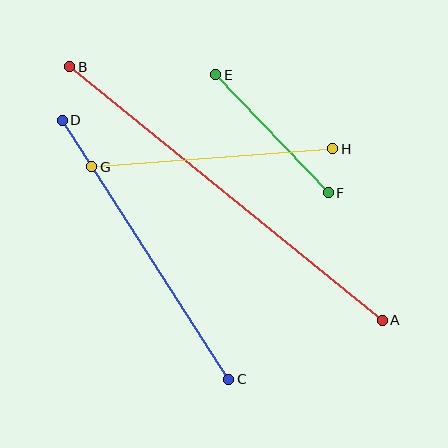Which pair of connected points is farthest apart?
Points A and B are farthest apart.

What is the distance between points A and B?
The distance is approximately 402 pixels.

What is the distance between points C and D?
The distance is approximately 308 pixels.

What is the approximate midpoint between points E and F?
The midpoint is at approximately (272, 134) pixels.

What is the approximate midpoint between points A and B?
The midpoint is at approximately (226, 193) pixels.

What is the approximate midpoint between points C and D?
The midpoint is at approximately (145, 250) pixels.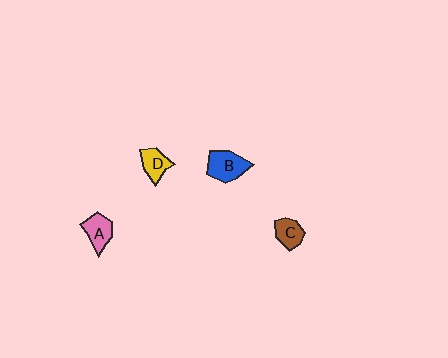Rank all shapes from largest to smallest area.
From largest to smallest: B (blue), A (pink), C (brown), D (yellow).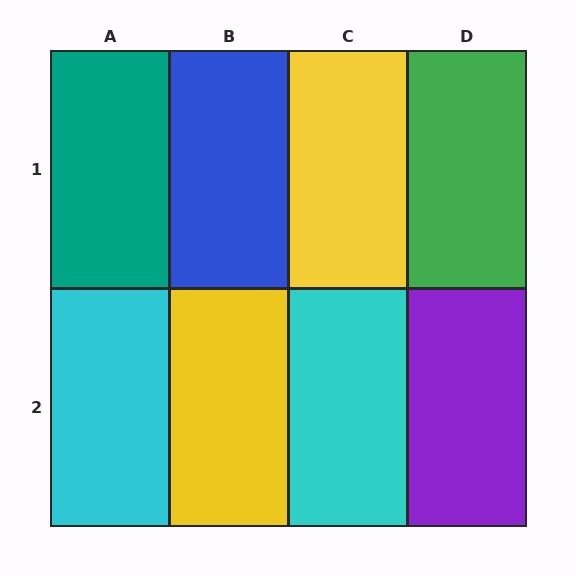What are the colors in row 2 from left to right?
Cyan, yellow, cyan, purple.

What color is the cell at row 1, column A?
Teal.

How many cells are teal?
1 cell is teal.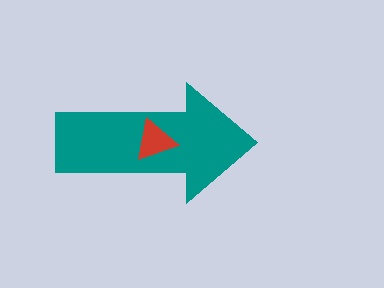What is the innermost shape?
The red triangle.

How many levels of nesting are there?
2.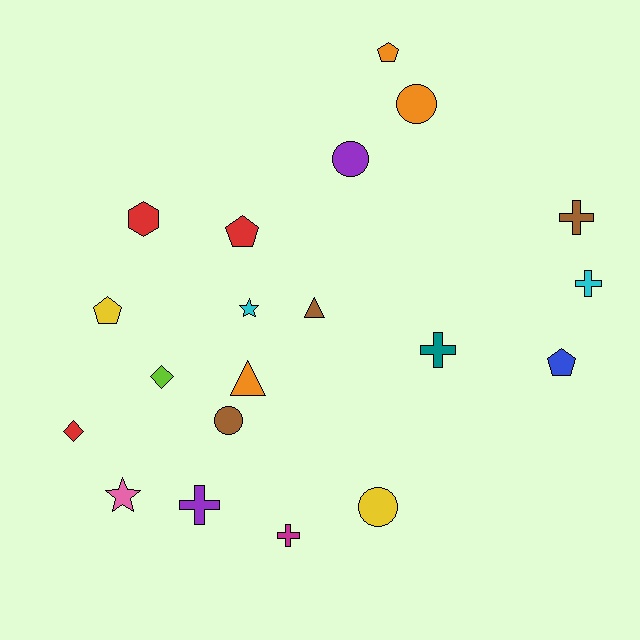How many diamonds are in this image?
There are 2 diamonds.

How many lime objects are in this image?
There is 1 lime object.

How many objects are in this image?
There are 20 objects.